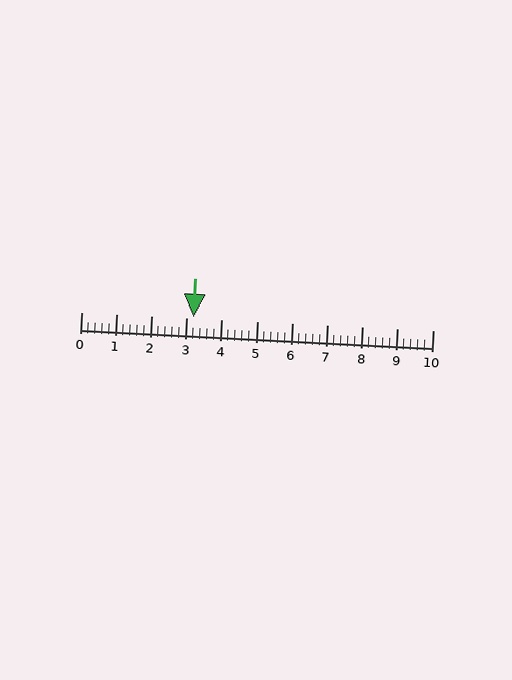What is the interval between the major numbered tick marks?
The major tick marks are spaced 1 units apart.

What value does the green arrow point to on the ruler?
The green arrow points to approximately 3.2.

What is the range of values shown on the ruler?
The ruler shows values from 0 to 10.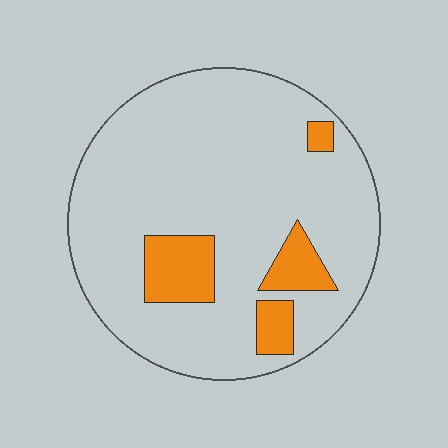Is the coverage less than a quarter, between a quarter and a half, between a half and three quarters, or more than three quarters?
Less than a quarter.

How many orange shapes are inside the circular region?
4.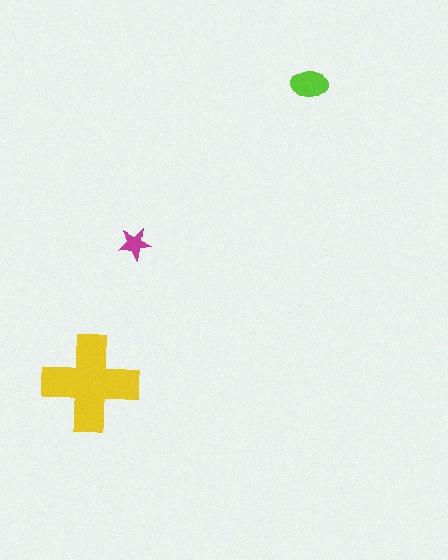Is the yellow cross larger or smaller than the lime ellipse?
Larger.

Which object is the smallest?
The magenta star.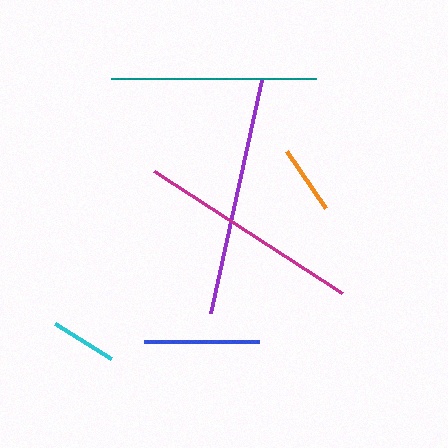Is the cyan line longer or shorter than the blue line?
The blue line is longer than the cyan line.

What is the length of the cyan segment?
The cyan segment is approximately 66 pixels long.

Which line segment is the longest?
The purple line is the longest at approximately 239 pixels.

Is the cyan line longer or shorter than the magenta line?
The magenta line is longer than the cyan line.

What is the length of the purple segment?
The purple segment is approximately 239 pixels long.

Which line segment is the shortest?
The cyan line is the shortest at approximately 66 pixels.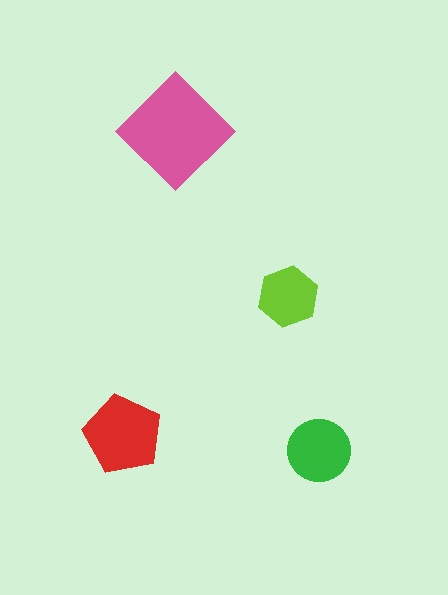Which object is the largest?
The pink diamond.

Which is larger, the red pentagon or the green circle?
The red pentagon.